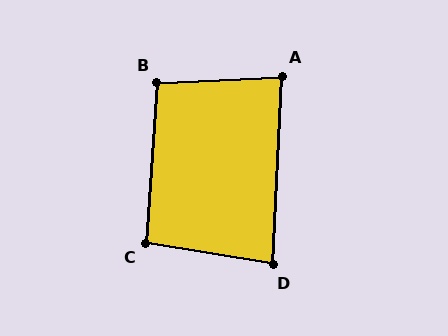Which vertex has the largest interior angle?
B, at approximately 97 degrees.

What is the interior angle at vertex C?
Approximately 96 degrees (obtuse).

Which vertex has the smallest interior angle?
D, at approximately 83 degrees.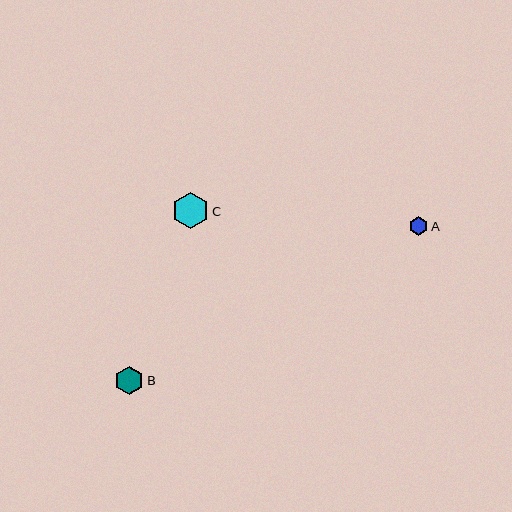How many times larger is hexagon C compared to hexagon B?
Hexagon C is approximately 1.3 times the size of hexagon B.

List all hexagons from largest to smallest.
From largest to smallest: C, B, A.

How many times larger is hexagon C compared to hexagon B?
Hexagon C is approximately 1.3 times the size of hexagon B.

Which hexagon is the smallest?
Hexagon A is the smallest with a size of approximately 19 pixels.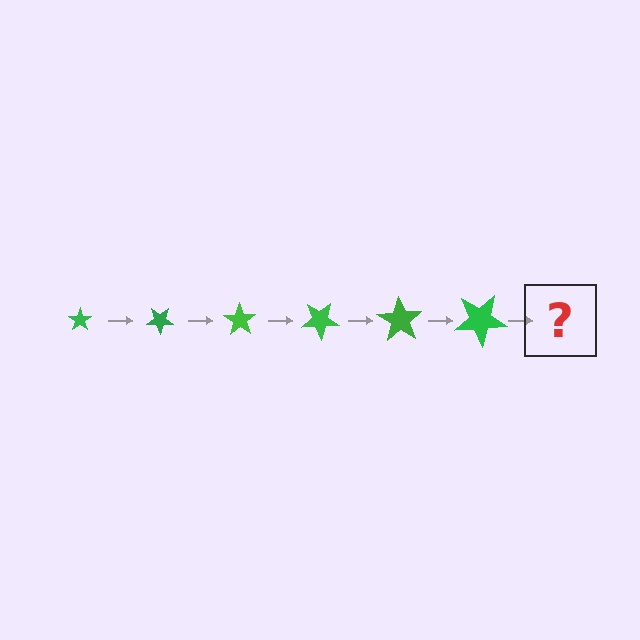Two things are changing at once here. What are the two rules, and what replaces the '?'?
The two rules are that the star grows larger each step and it rotates 35 degrees each step. The '?' should be a star, larger than the previous one and rotated 210 degrees from the start.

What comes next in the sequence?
The next element should be a star, larger than the previous one and rotated 210 degrees from the start.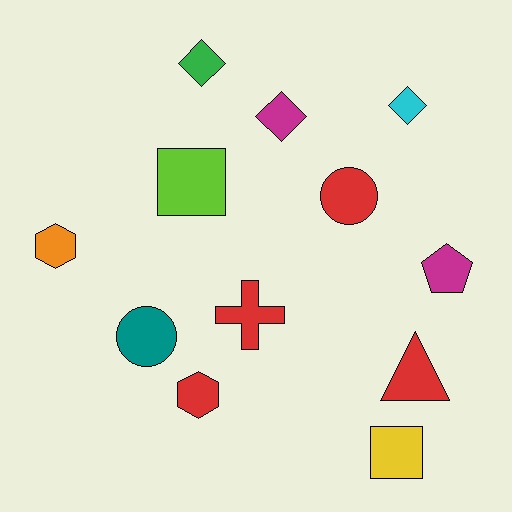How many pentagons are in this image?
There is 1 pentagon.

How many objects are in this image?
There are 12 objects.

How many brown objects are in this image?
There are no brown objects.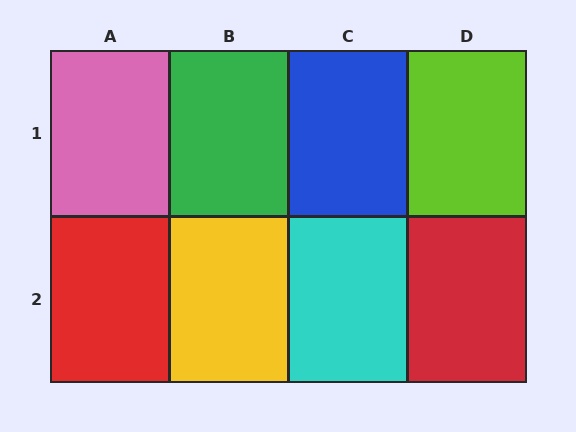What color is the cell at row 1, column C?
Blue.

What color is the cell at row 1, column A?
Pink.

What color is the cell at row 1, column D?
Lime.